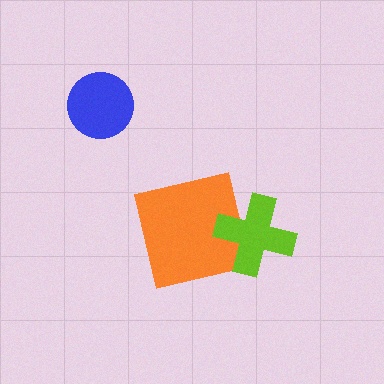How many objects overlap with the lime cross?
1 object overlaps with the lime cross.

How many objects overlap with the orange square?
1 object overlaps with the orange square.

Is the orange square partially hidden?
Yes, it is partially covered by another shape.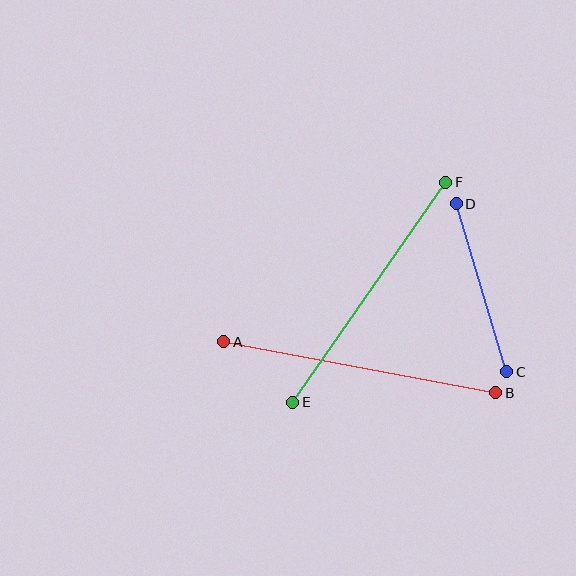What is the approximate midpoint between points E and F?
The midpoint is at approximately (369, 292) pixels.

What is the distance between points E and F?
The distance is approximately 268 pixels.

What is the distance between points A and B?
The distance is approximately 276 pixels.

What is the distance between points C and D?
The distance is approximately 176 pixels.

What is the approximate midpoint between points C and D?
The midpoint is at approximately (482, 288) pixels.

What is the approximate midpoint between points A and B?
The midpoint is at approximately (360, 367) pixels.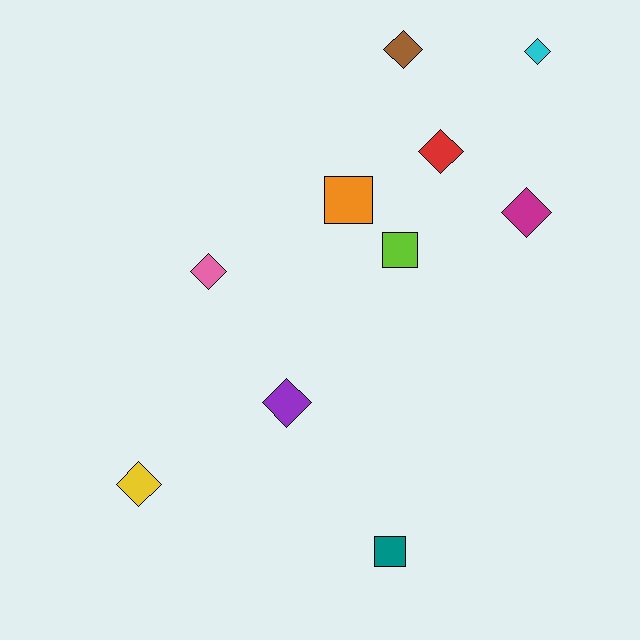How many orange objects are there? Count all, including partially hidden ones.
There is 1 orange object.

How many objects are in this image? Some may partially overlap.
There are 10 objects.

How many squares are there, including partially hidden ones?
There are 3 squares.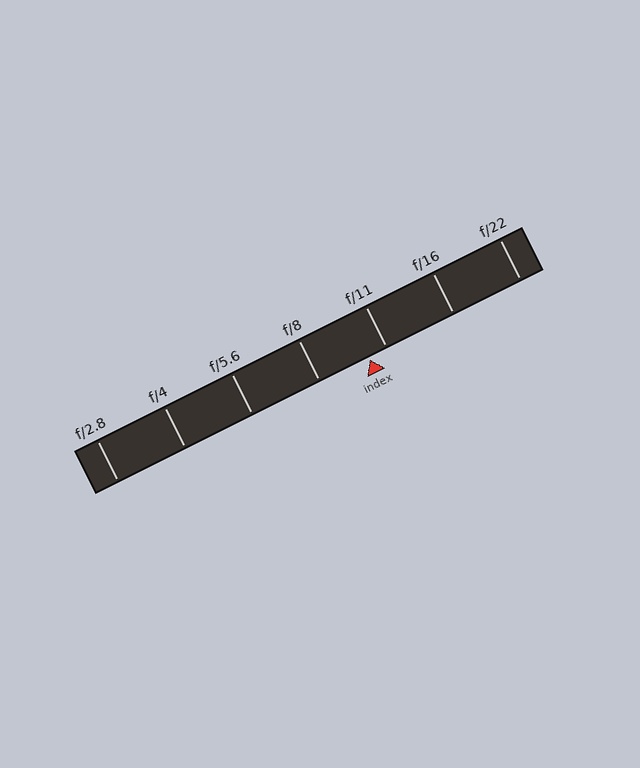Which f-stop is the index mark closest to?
The index mark is closest to f/11.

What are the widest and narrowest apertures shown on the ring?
The widest aperture shown is f/2.8 and the narrowest is f/22.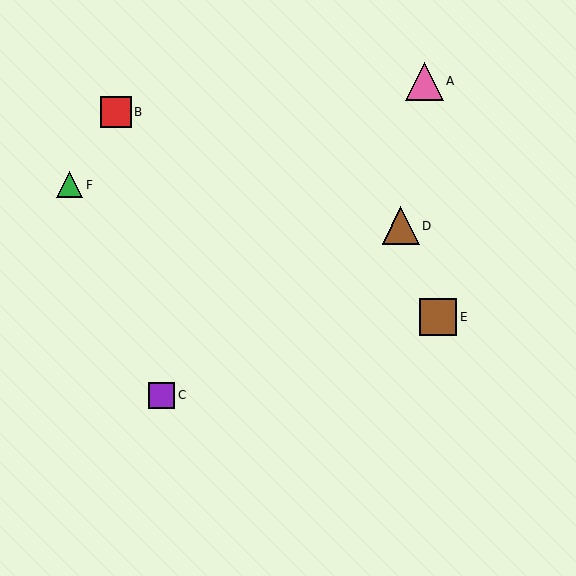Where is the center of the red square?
The center of the red square is at (116, 112).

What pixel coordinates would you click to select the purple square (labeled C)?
Click at (162, 395) to select the purple square C.